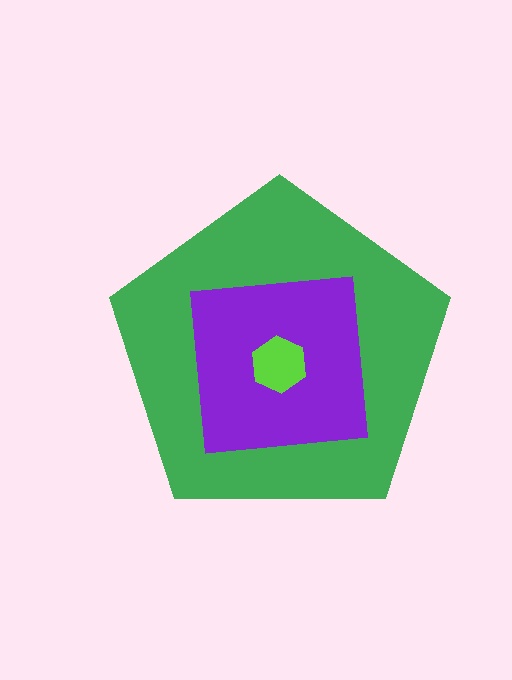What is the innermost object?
The lime hexagon.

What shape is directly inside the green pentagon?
The purple square.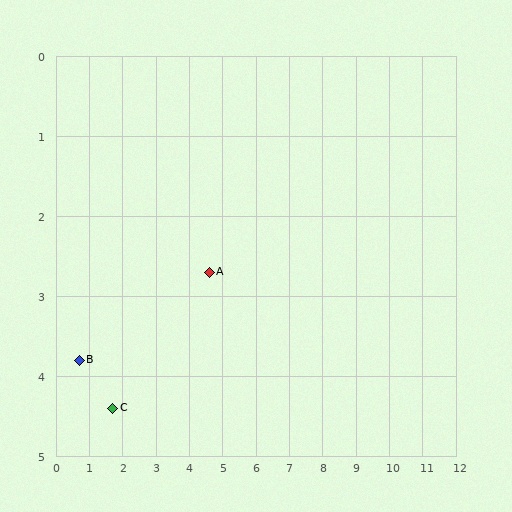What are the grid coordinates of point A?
Point A is at approximately (4.6, 2.7).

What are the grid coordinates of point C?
Point C is at approximately (1.7, 4.4).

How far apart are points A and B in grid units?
Points A and B are about 4.1 grid units apart.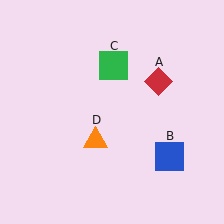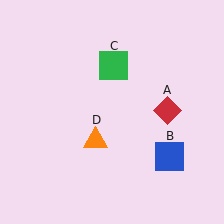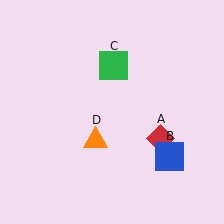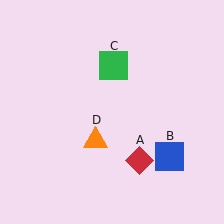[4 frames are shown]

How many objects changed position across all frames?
1 object changed position: red diamond (object A).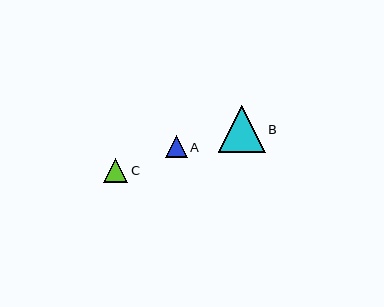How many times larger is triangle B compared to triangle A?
Triangle B is approximately 2.1 times the size of triangle A.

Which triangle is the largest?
Triangle B is the largest with a size of approximately 47 pixels.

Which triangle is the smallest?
Triangle A is the smallest with a size of approximately 22 pixels.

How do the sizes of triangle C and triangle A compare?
Triangle C and triangle A are approximately the same size.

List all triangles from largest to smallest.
From largest to smallest: B, C, A.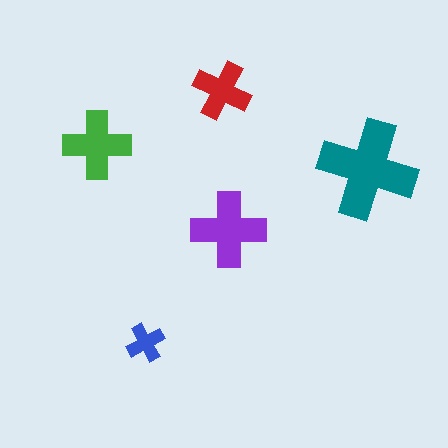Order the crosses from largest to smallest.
the teal one, the purple one, the green one, the red one, the blue one.